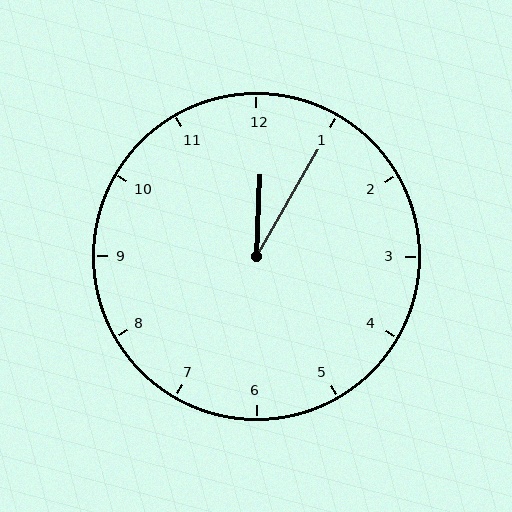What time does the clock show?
12:05.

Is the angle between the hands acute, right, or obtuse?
It is acute.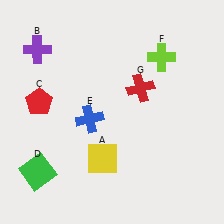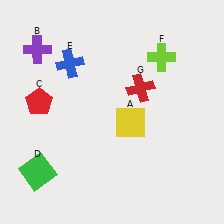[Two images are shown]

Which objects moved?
The objects that moved are: the yellow square (A), the blue cross (E).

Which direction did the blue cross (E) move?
The blue cross (E) moved up.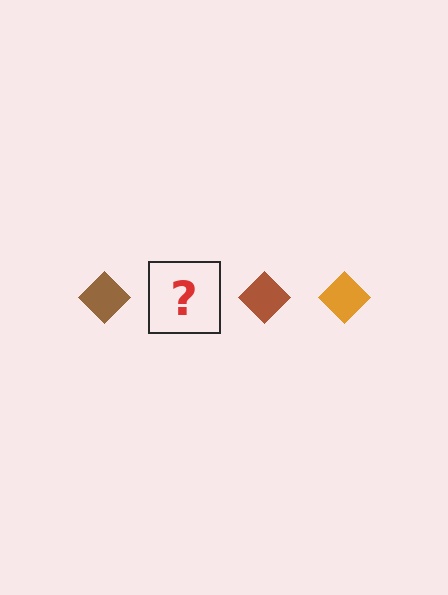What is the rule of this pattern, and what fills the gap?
The rule is that the pattern cycles through brown, orange diamonds. The gap should be filled with an orange diamond.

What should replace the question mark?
The question mark should be replaced with an orange diamond.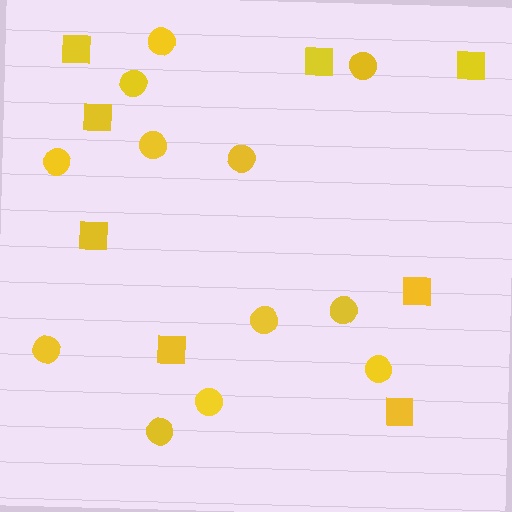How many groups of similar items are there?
There are 2 groups: one group of squares (8) and one group of circles (12).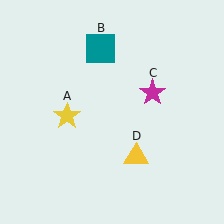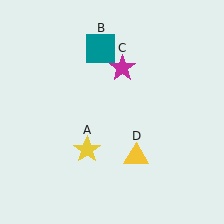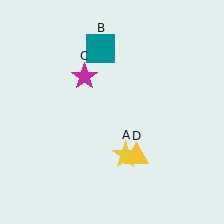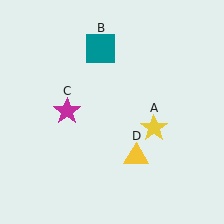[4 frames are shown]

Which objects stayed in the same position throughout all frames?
Teal square (object B) and yellow triangle (object D) remained stationary.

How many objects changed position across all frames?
2 objects changed position: yellow star (object A), magenta star (object C).